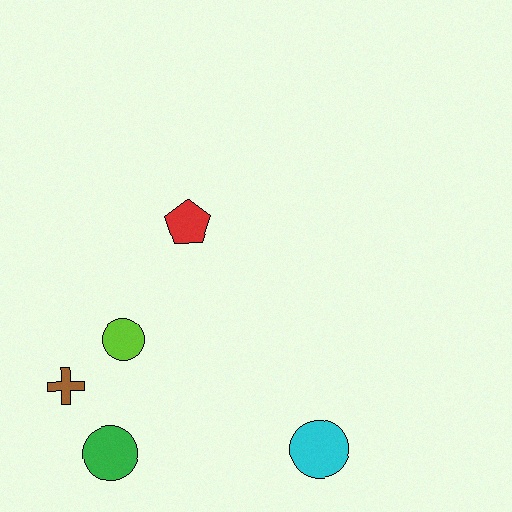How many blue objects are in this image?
There are no blue objects.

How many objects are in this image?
There are 5 objects.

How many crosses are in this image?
There is 1 cross.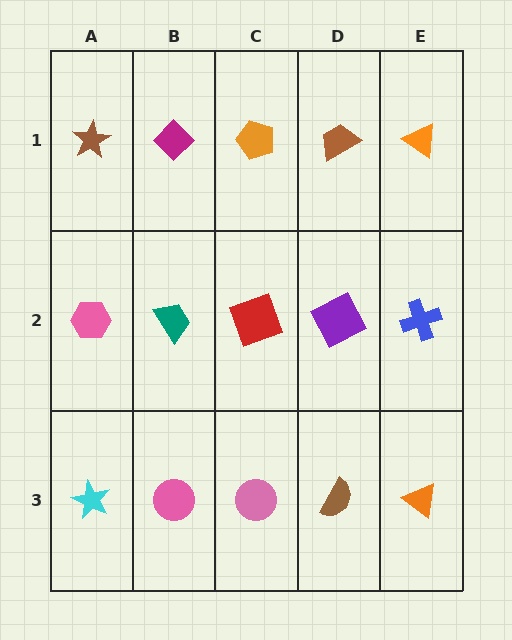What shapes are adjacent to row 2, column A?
A brown star (row 1, column A), a cyan star (row 3, column A), a teal trapezoid (row 2, column B).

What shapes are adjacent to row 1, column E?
A blue cross (row 2, column E), a brown trapezoid (row 1, column D).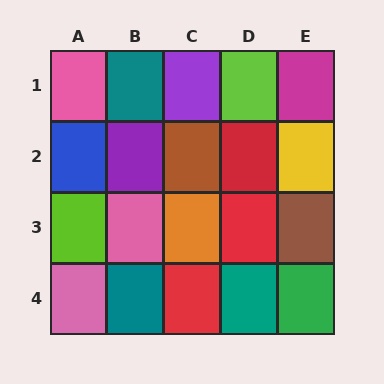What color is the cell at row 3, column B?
Pink.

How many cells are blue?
1 cell is blue.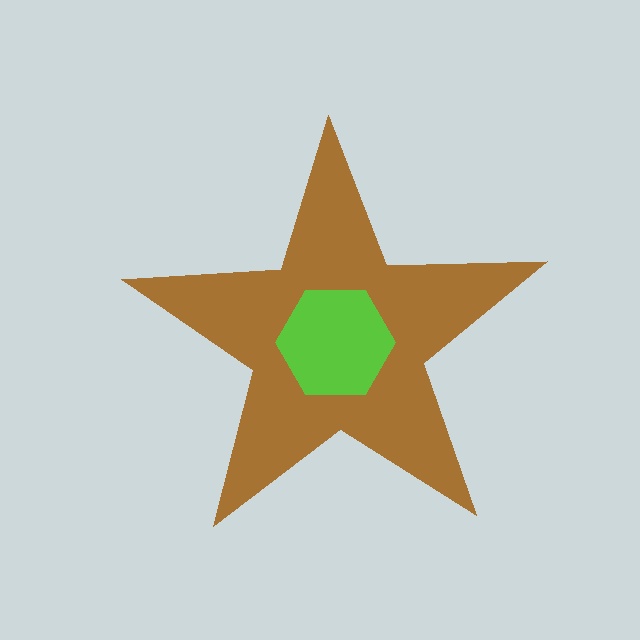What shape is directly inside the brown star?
The lime hexagon.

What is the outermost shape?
The brown star.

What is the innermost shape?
The lime hexagon.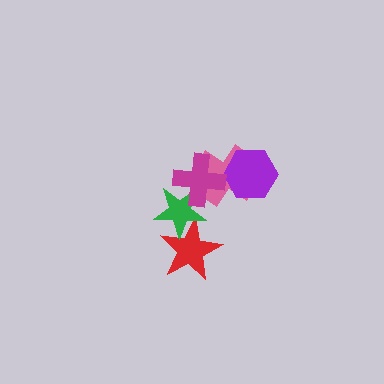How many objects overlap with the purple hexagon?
1 object overlaps with the purple hexagon.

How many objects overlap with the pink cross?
2 objects overlap with the pink cross.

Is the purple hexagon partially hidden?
No, no other shape covers it.